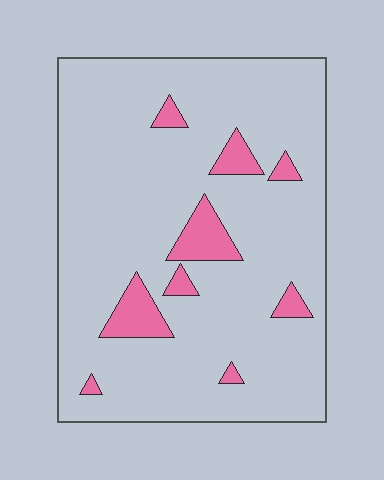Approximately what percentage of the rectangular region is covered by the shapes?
Approximately 10%.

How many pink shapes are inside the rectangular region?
9.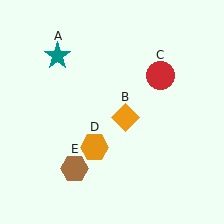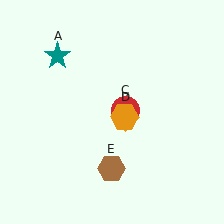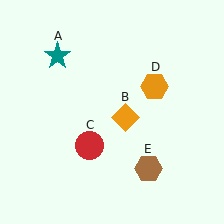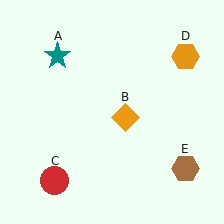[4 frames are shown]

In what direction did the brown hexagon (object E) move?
The brown hexagon (object E) moved right.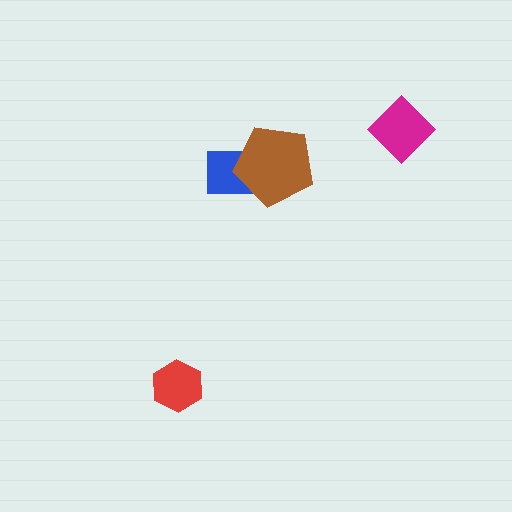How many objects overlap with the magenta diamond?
0 objects overlap with the magenta diamond.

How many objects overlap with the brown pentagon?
1 object overlaps with the brown pentagon.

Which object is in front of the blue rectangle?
The brown pentagon is in front of the blue rectangle.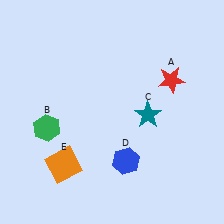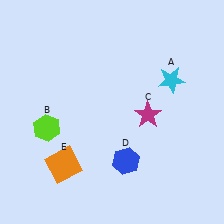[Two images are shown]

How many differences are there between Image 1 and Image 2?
There are 3 differences between the two images.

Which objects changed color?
A changed from red to cyan. B changed from green to lime. C changed from teal to magenta.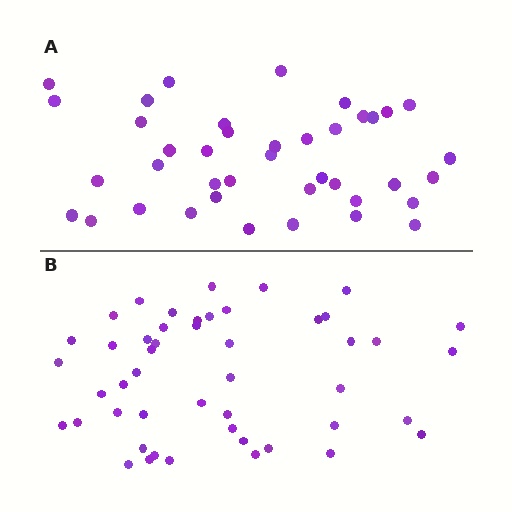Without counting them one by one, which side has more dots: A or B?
Region B (the bottom region) has more dots.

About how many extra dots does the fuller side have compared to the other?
Region B has roughly 8 or so more dots than region A.